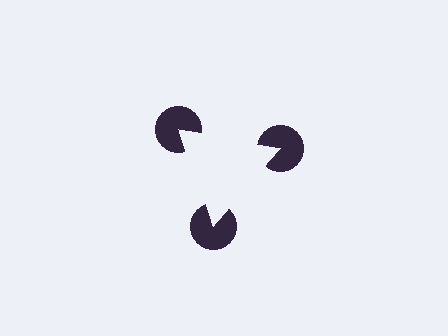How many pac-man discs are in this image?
There are 3 — one at each vertex of the illusory triangle.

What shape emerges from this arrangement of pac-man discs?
An illusory triangle — its edges are inferred from the aligned wedge cuts in the pac-man discs, not physically drawn.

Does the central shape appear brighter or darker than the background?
It typically appears slightly brighter than the background, even though no actual brightness change is drawn.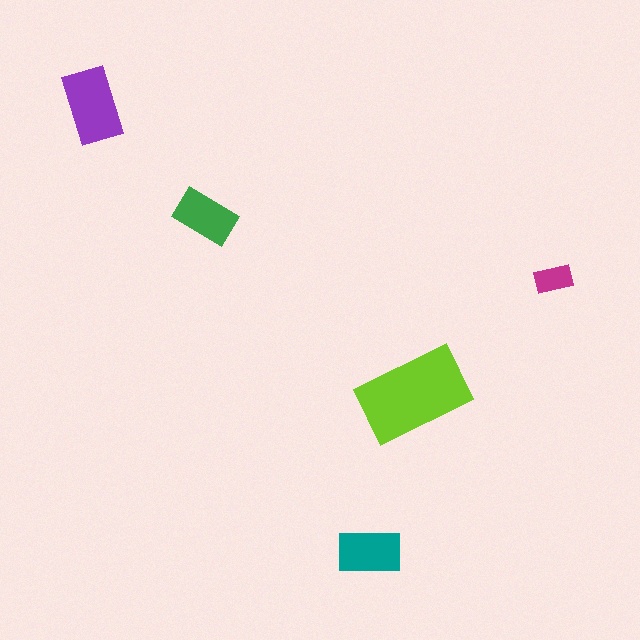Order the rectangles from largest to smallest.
the lime one, the purple one, the teal one, the green one, the magenta one.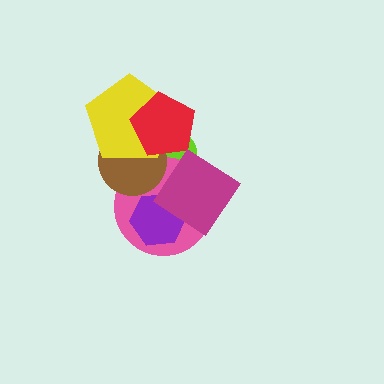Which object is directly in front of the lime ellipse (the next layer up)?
The pink circle is directly in front of the lime ellipse.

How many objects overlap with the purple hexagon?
3 objects overlap with the purple hexagon.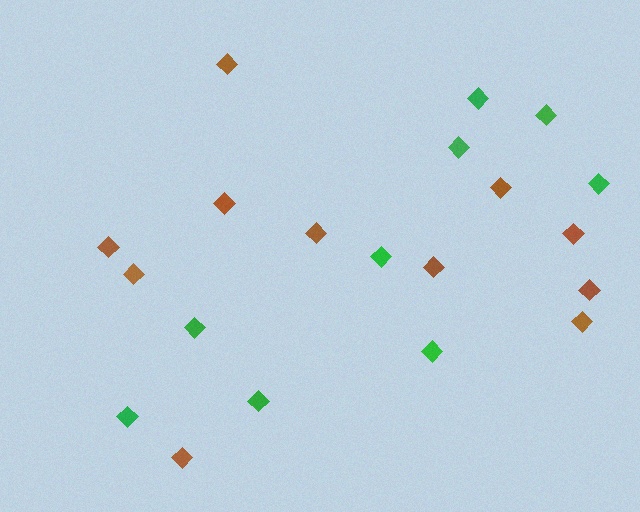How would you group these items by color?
There are 2 groups: one group of green diamonds (9) and one group of brown diamonds (11).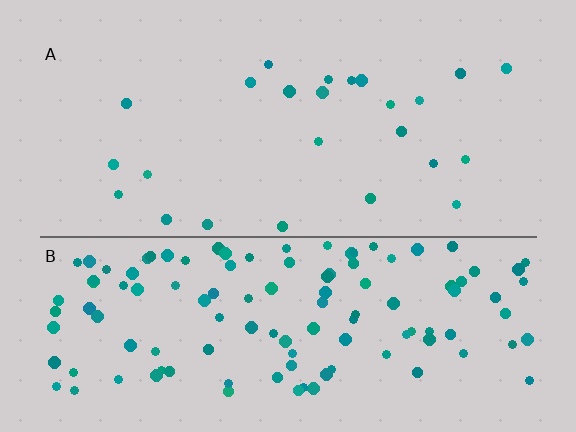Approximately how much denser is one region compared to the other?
Approximately 4.9× — region B over region A.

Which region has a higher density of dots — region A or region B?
B (the bottom).